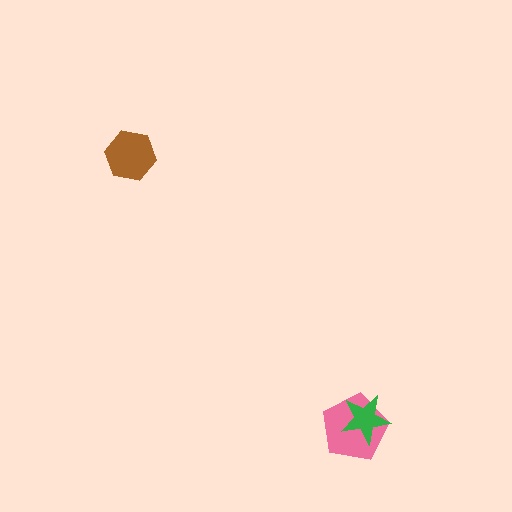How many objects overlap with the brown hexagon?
0 objects overlap with the brown hexagon.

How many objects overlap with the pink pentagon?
1 object overlaps with the pink pentagon.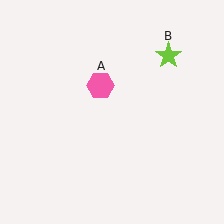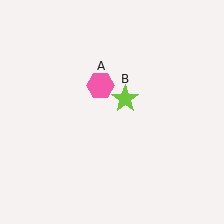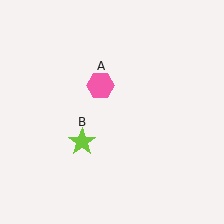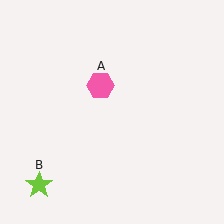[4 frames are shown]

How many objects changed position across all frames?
1 object changed position: lime star (object B).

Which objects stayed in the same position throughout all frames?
Pink hexagon (object A) remained stationary.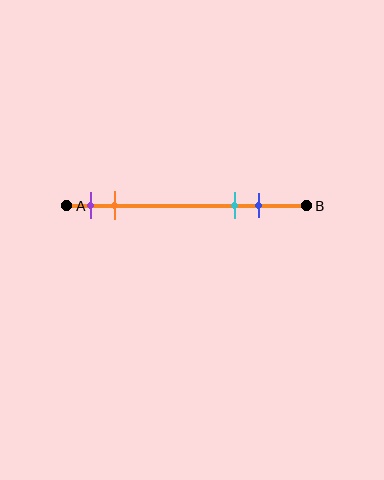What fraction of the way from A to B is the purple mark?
The purple mark is approximately 10% (0.1) of the way from A to B.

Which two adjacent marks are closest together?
The purple and orange marks are the closest adjacent pair.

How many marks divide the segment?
There are 4 marks dividing the segment.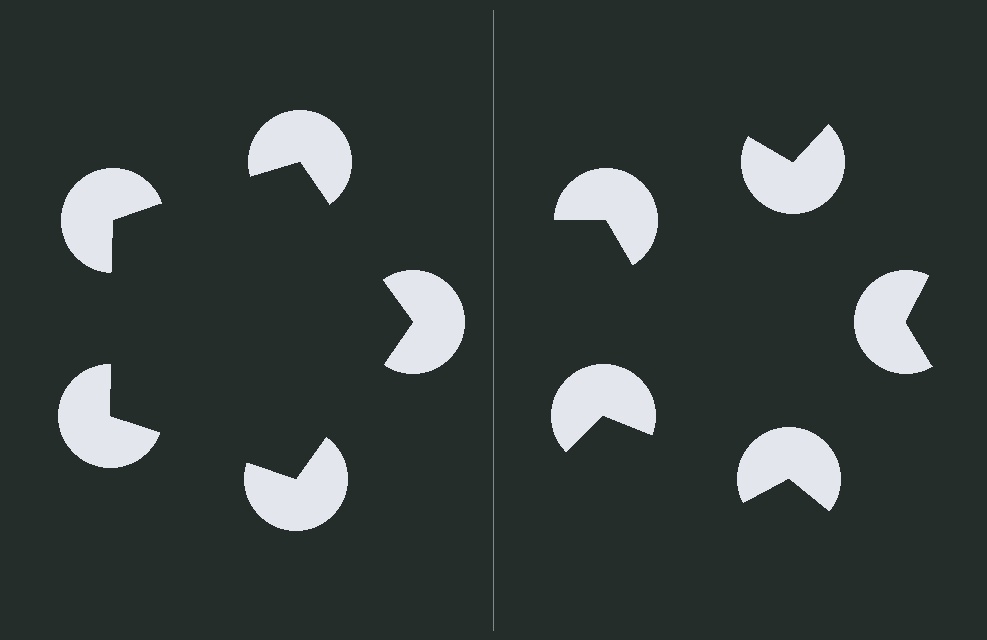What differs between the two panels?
The pac-man discs are positioned identically on both sides; only the wedge orientations differ. On the left they align to a pentagon; on the right they are misaligned.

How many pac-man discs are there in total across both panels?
10 — 5 on each side.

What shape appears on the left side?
An illusory pentagon.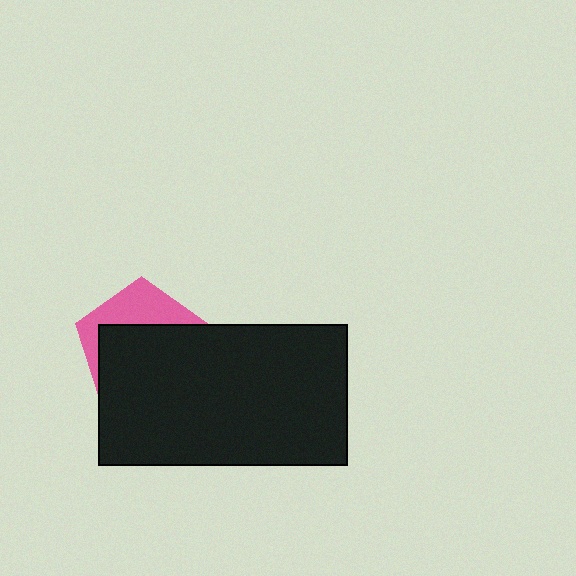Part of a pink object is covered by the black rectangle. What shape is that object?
It is a pentagon.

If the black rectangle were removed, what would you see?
You would see the complete pink pentagon.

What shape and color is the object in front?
The object in front is a black rectangle.